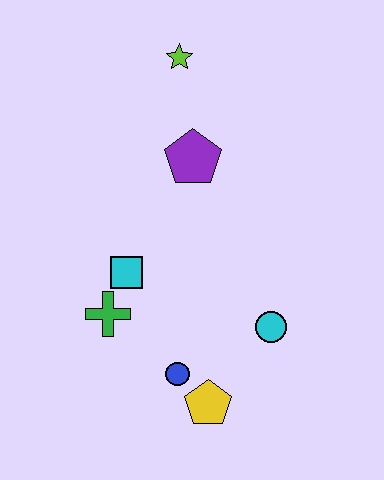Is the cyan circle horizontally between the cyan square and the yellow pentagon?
No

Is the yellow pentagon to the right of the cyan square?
Yes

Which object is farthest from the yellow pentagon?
The lime star is farthest from the yellow pentagon.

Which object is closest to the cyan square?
The green cross is closest to the cyan square.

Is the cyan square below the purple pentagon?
Yes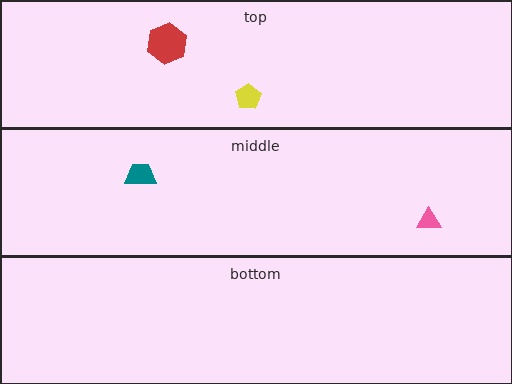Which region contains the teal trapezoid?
The middle region.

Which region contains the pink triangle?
The middle region.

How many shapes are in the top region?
2.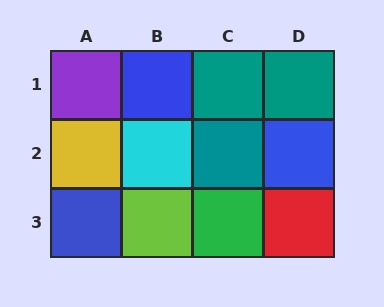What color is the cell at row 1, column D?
Teal.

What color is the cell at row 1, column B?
Blue.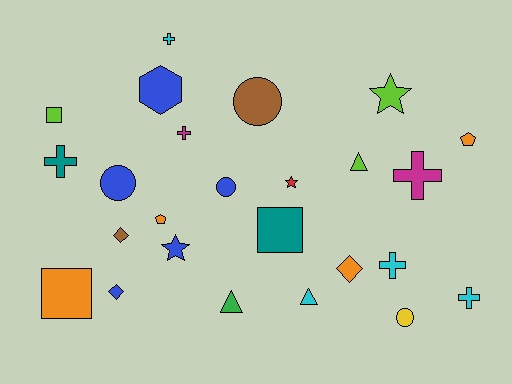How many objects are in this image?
There are 25 objects.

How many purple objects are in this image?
There are no purple objects.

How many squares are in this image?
There are 3 squares.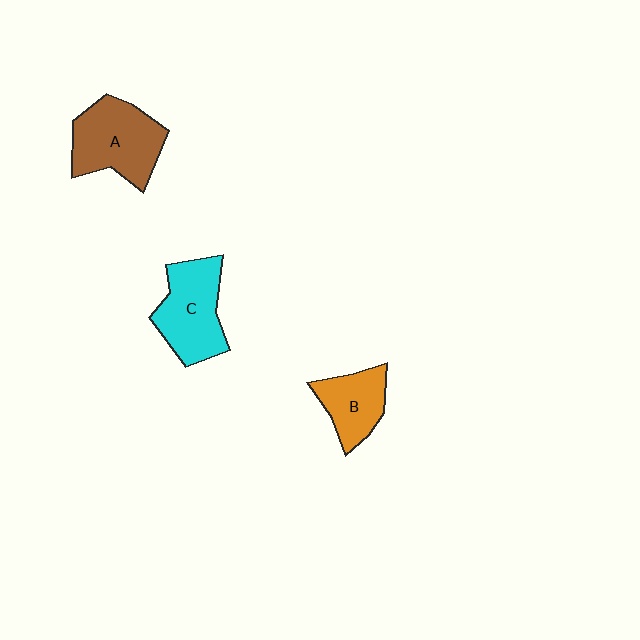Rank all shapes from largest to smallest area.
From largest to smallest: A (brown), C (cyan), B (orange).